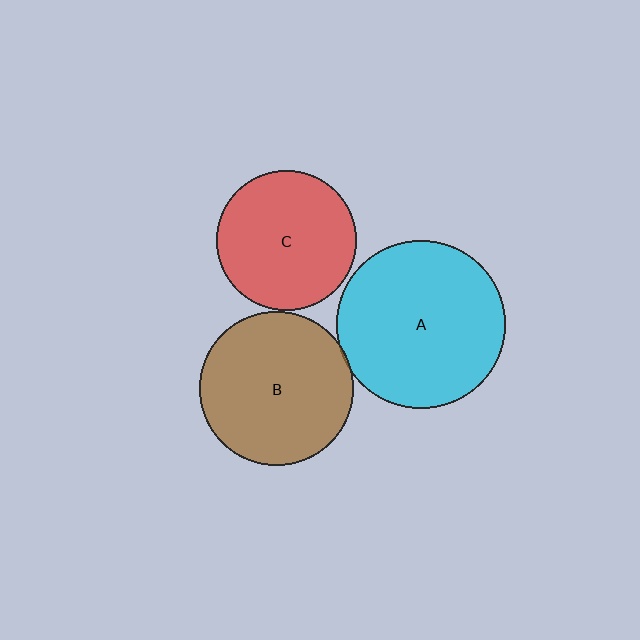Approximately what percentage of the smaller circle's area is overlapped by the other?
Approximately 5%.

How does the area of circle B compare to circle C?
Approximately 1.2 times.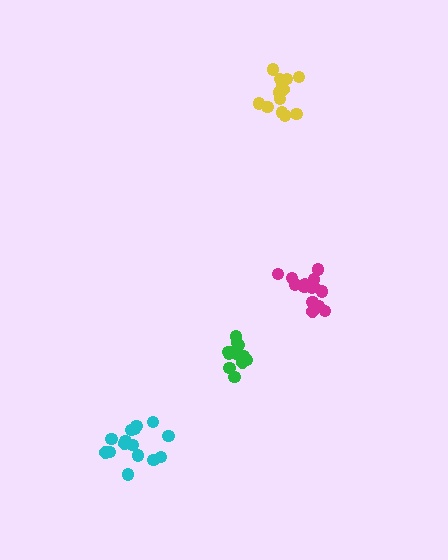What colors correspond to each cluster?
The clusters are colored: yellow, cyan, magenta, green.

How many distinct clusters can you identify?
There are 4 distinct clusters.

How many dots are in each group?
Group 1: 13 dots, Group 2: 16 dots, Group 3: 17 dots, Group 4: 12 dots (58 total).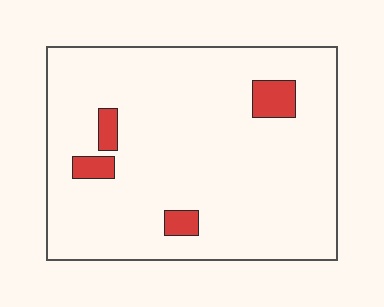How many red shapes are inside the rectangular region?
4.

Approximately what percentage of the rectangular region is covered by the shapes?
Approximately 5%.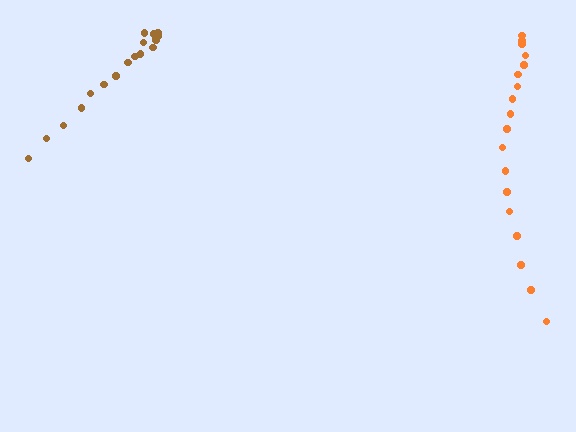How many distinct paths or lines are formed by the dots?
There are 2 distinct paths.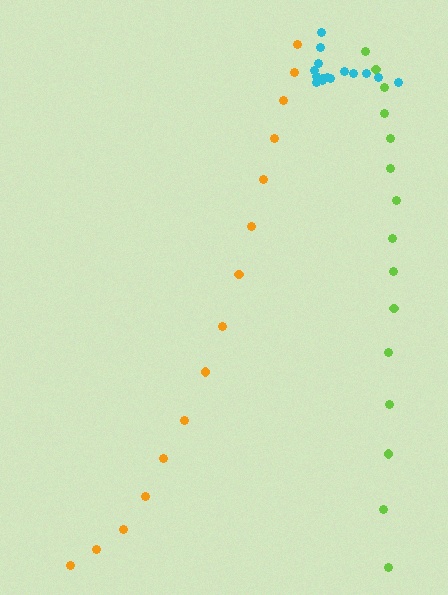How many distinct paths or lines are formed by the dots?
There are 3 distinct paths.